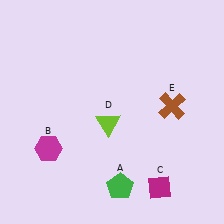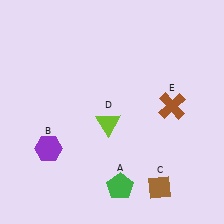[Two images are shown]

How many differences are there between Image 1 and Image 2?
There are 2 differences between the two images.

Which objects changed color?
B changed from magenta to purple. C changed from magenta to brown.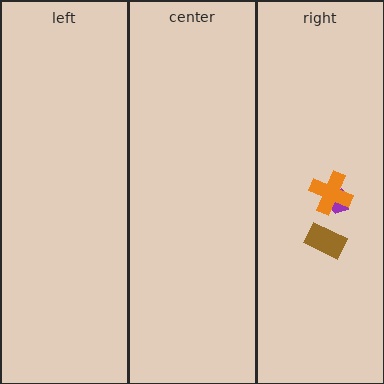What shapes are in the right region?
The brown rectangle, the purple hexagon, the orange cross.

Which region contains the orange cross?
The right region.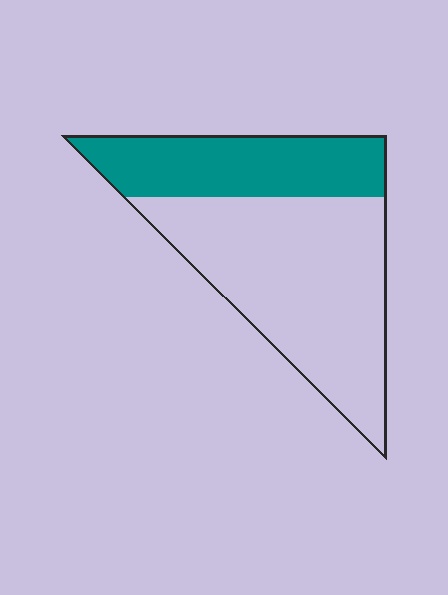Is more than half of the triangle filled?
No.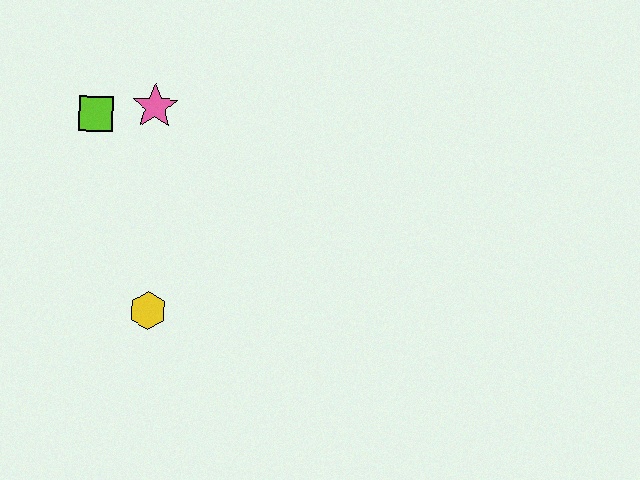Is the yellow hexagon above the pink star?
No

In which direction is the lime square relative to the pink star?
The lime square is to the left of the pink star.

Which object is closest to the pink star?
The lime square is closest to the pink star.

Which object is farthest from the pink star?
The yellow hexagon is farthest from the pink star.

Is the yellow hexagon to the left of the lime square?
No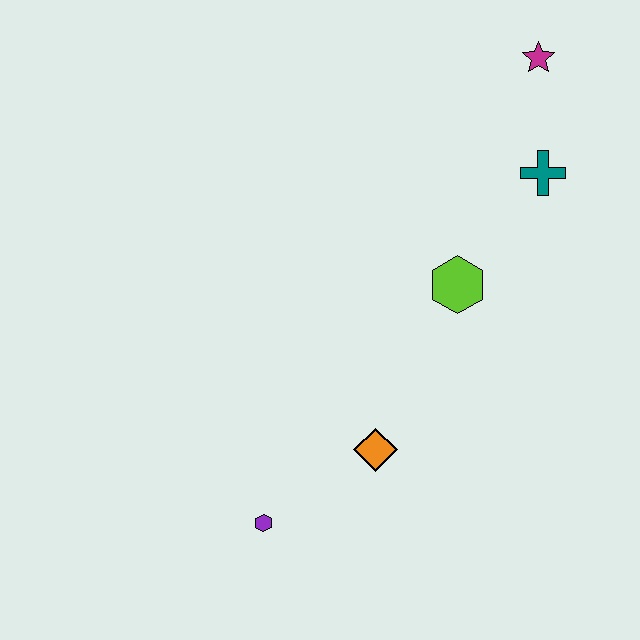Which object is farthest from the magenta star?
The purple hexagon is farthest from the magenta star.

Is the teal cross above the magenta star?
No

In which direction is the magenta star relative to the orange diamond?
The magenta star is above the orange diamond.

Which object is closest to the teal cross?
The magenta star is closest to the teal cross.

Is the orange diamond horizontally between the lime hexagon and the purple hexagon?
Yes